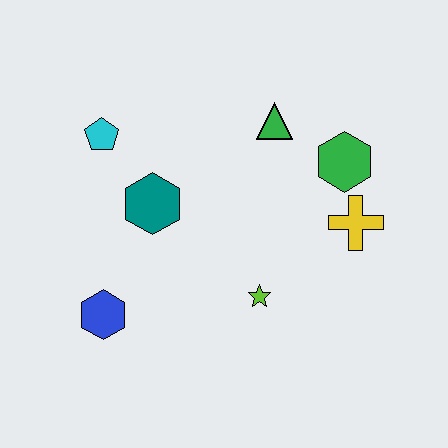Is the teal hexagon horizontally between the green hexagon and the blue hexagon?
Yes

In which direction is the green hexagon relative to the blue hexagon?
The green hexagon is to the right of the blue hexagon.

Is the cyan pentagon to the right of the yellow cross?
No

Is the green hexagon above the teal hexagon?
Yes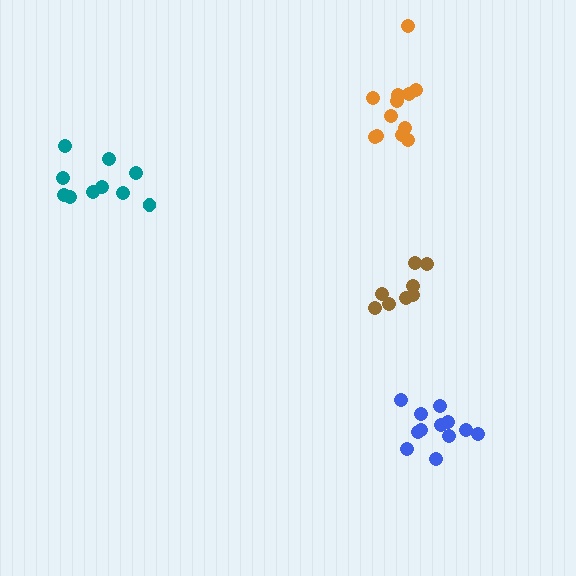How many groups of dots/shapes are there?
There are 4 groups.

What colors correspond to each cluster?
The clusters are colored: brown, orange, teal, blue.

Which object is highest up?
The orange cluster is topmost.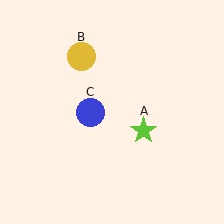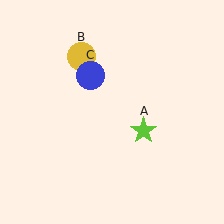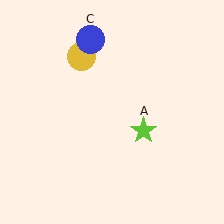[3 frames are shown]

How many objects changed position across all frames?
1 object changed position: blue circle (object C).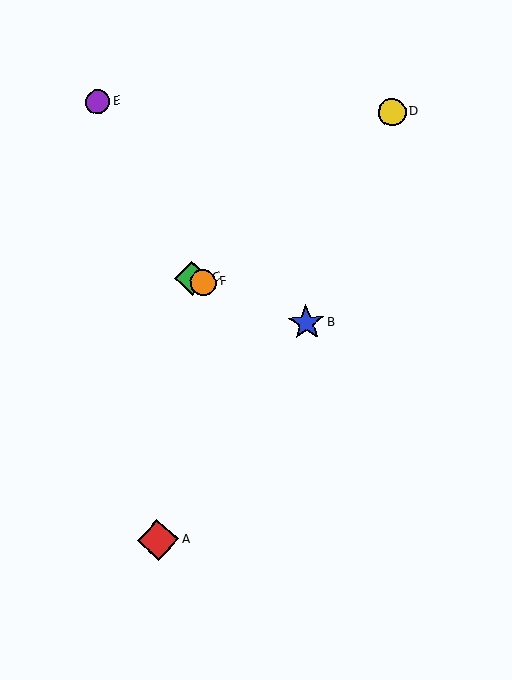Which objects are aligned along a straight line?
Objects B, C, F are aligned along a straight line.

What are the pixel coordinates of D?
Object D is at (392, 112).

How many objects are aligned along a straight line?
3 objects (B, C, F) are aligned along a straight line.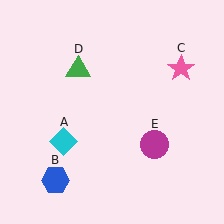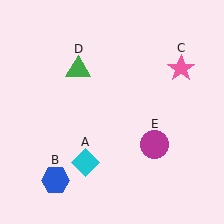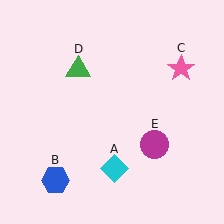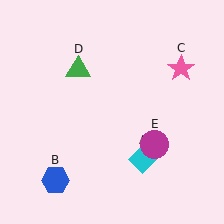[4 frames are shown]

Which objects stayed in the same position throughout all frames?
Blue hexagon (object B) and pink star (object C) and green triangle (object D) and magenta circle (object E) remained stationary.